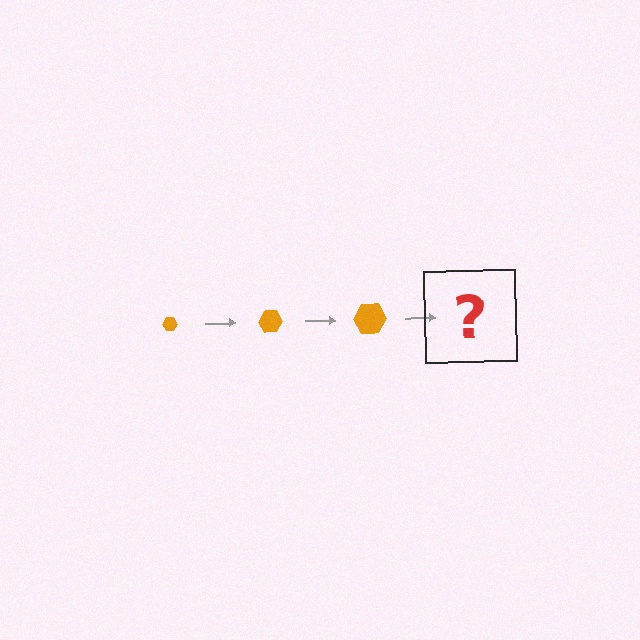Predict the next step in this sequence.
The next step is an orange hexagon, larger than the previous one.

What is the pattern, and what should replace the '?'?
The pattern is that the hexagon gets progressively larger each step. The '?' should be an orange hexagon, larger than the previous one.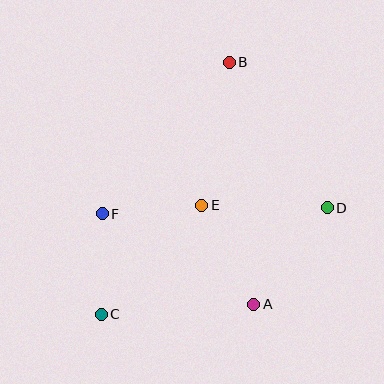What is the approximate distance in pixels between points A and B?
The distance between A and B is approximately 243 pixels.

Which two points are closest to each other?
Points E and F are closest to each other.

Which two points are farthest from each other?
Points B and C are farthest from each other.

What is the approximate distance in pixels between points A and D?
The distance between A and D is approximately 122 pixels.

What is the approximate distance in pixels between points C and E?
The distance between C and E is approximately 148 pixels.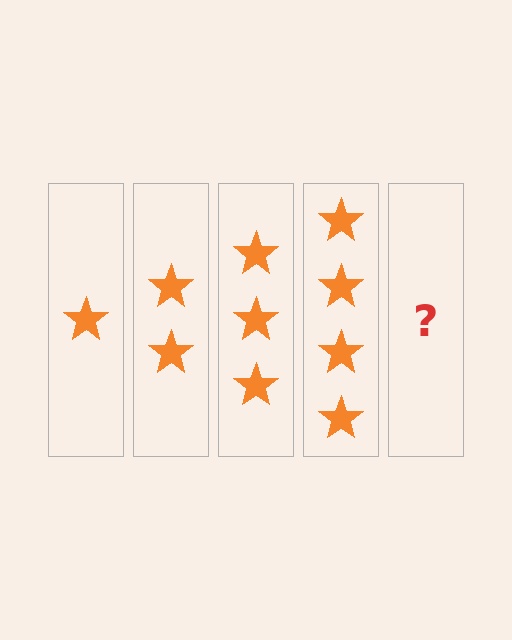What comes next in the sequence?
The next element should be 5 stars.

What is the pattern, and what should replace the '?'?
The pattern is that each step adds one more star. The '?' should be 5 stars.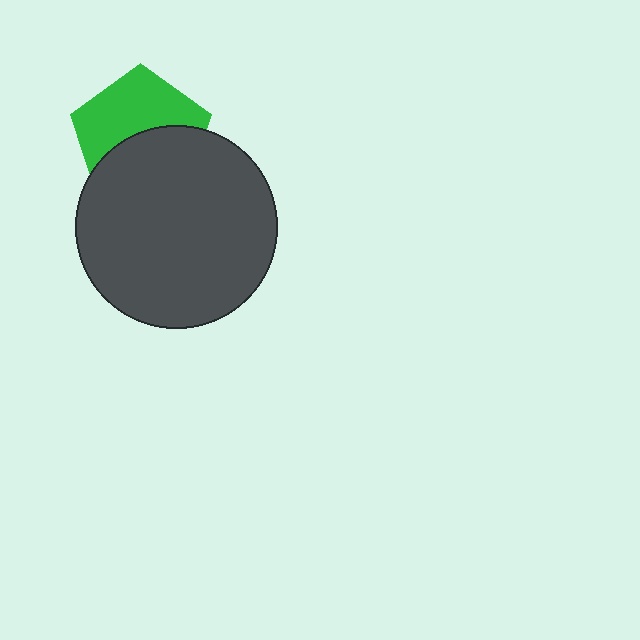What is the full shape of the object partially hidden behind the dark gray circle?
The partially hidden object is a green pentagon.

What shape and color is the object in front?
The object in front is a dark gray circle.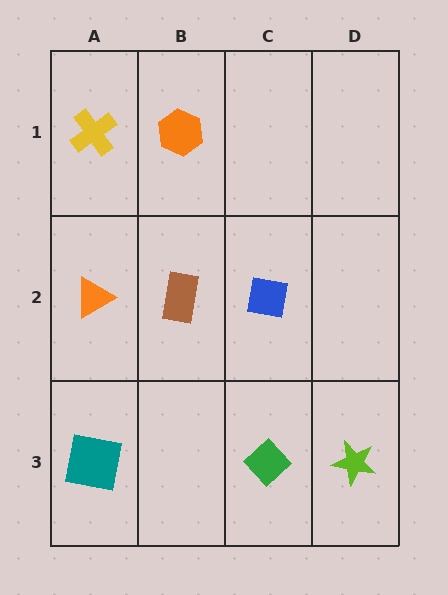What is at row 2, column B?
A brown rectangle.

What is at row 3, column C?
A green diamond.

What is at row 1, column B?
An orange hexagon.